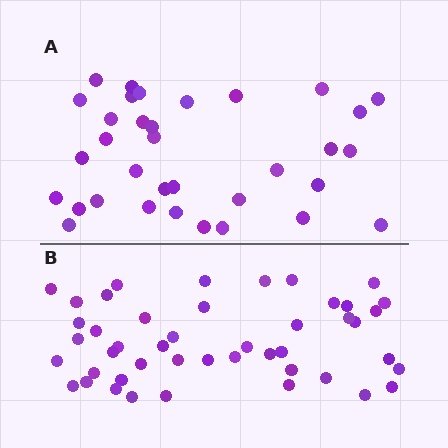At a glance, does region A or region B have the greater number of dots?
Region B (the bottom region) has more dots.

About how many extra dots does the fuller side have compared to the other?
Region B has roughly 12 or so more dots than region A.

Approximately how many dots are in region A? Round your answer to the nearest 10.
About 30 dots. (The exact count is 34, which rounds to 30.)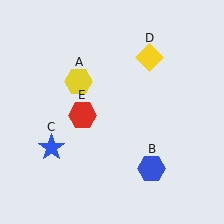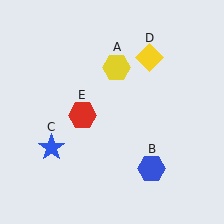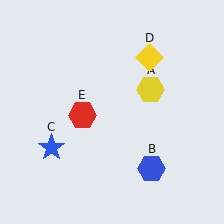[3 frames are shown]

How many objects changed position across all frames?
1 object changed position: yellow hexagon (object A).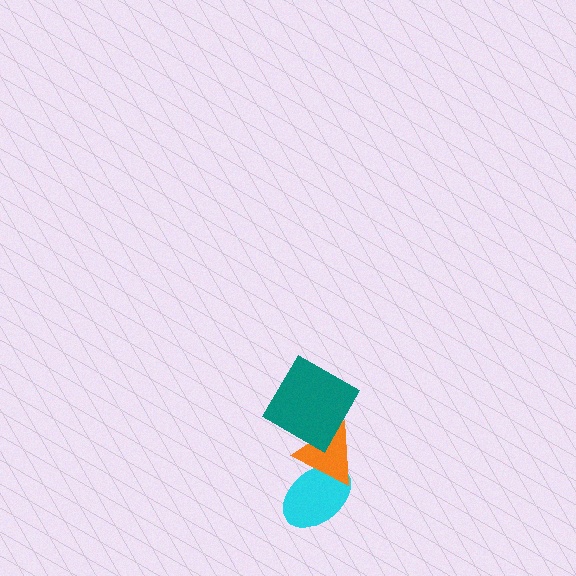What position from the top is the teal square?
The teal square is 1st from the top.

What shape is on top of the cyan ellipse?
The orange triangle is on top of the cyan ellipse.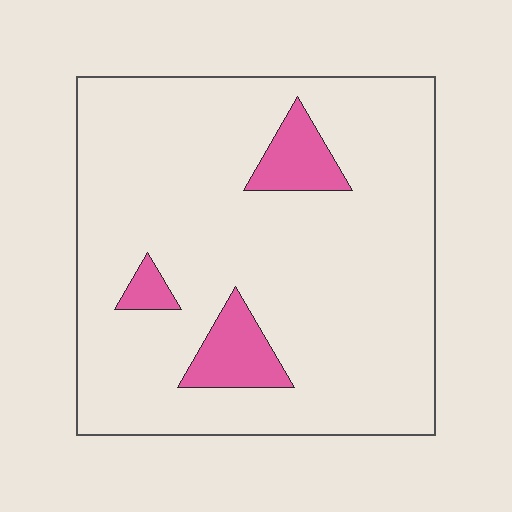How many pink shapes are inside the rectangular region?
3.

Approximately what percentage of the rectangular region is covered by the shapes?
Approximately 10%.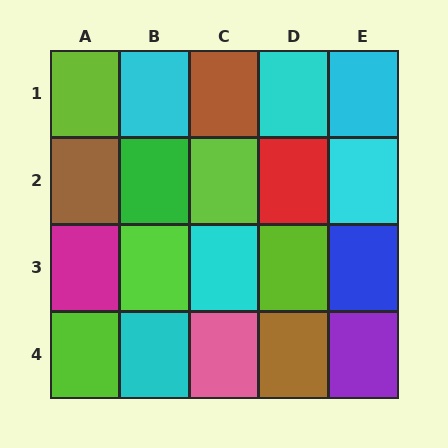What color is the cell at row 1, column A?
Lime.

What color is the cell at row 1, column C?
Brown.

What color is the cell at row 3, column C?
Cyan.